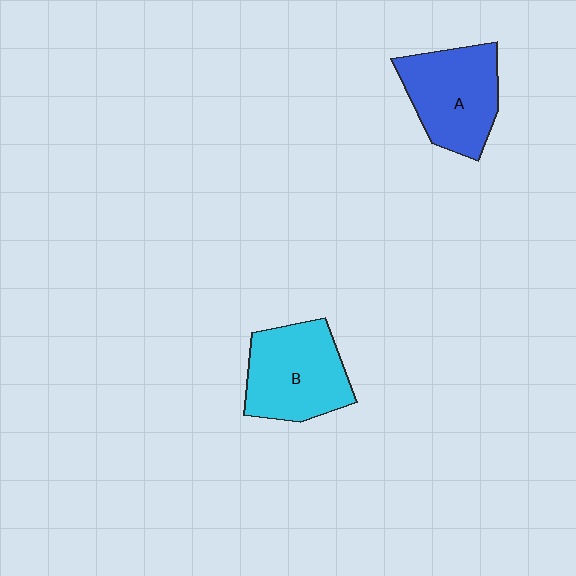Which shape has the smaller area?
Shape A (blue).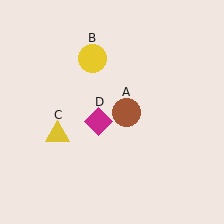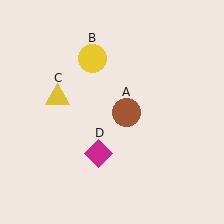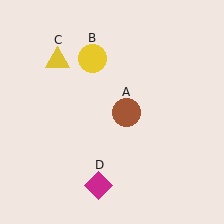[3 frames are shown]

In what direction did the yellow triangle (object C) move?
The yellow triangle (object C) moved up.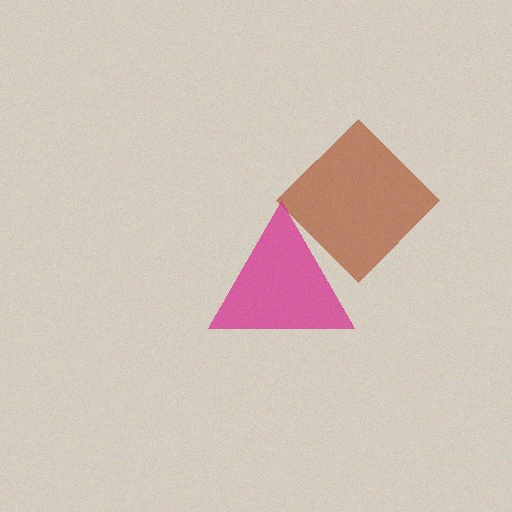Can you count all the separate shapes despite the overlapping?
Yes, there are 2 separate shapes.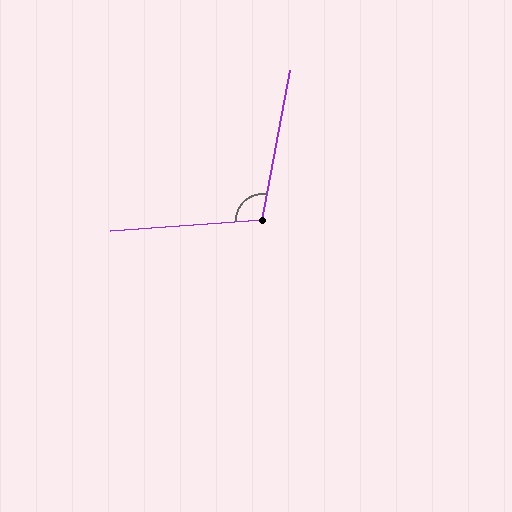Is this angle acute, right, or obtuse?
It is obtuse.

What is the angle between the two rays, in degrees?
Approximately 105 degrees.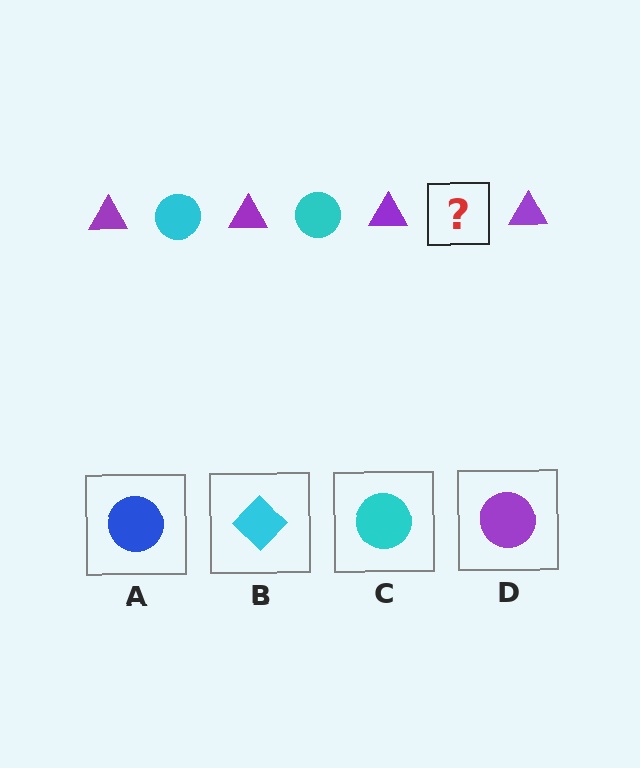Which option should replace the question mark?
Option C.